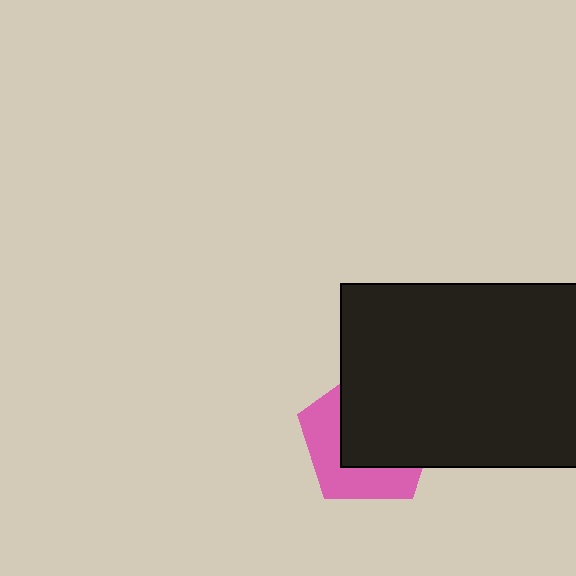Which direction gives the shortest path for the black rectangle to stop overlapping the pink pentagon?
Moving toward the upper-right gives the shortest separation.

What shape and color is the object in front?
The object in front is a black rectangle.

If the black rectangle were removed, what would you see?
You would see the complete pink pentagon.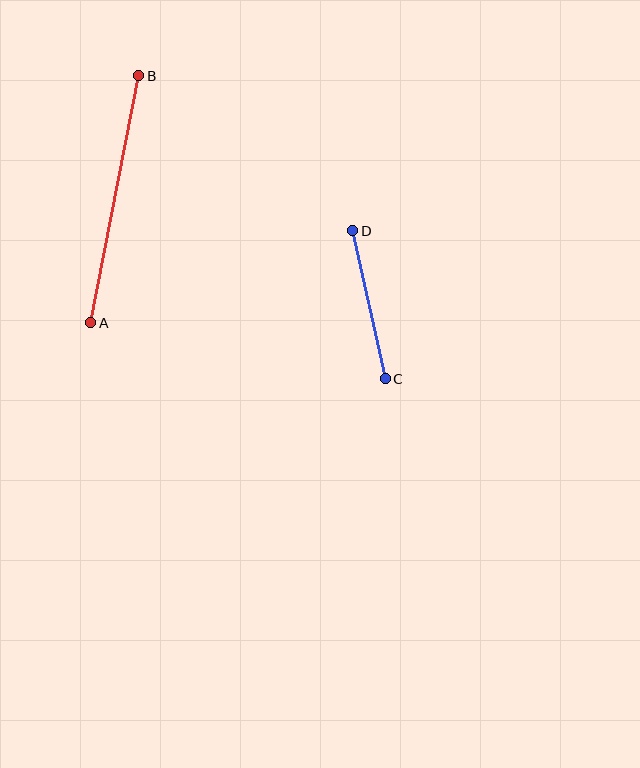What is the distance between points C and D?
The distance is approximately 152 pixels.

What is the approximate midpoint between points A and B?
The midpoint is at approximately (115, 199) pixels.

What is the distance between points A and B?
The distance is approximately 252 pixels.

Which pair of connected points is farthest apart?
Points A and B are farthest apart.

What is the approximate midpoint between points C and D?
The midpoint is at approximately (369, 305) pixels.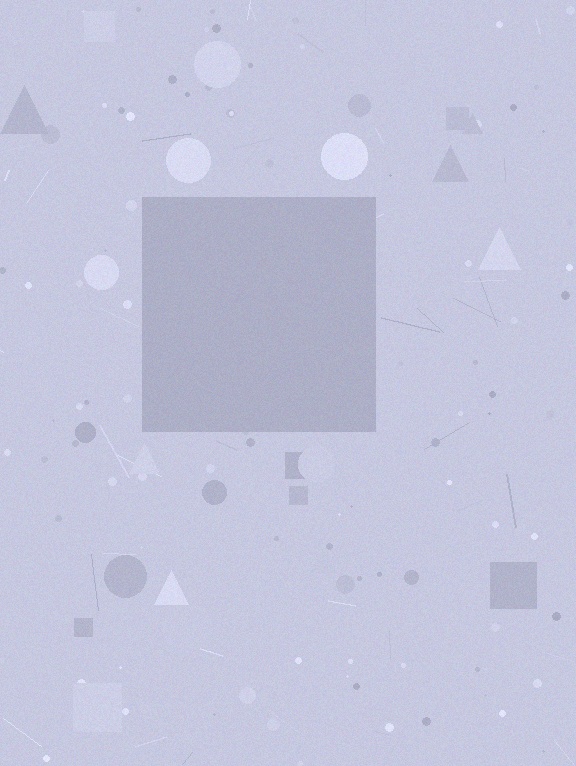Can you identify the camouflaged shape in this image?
The camouflaged shape is a square.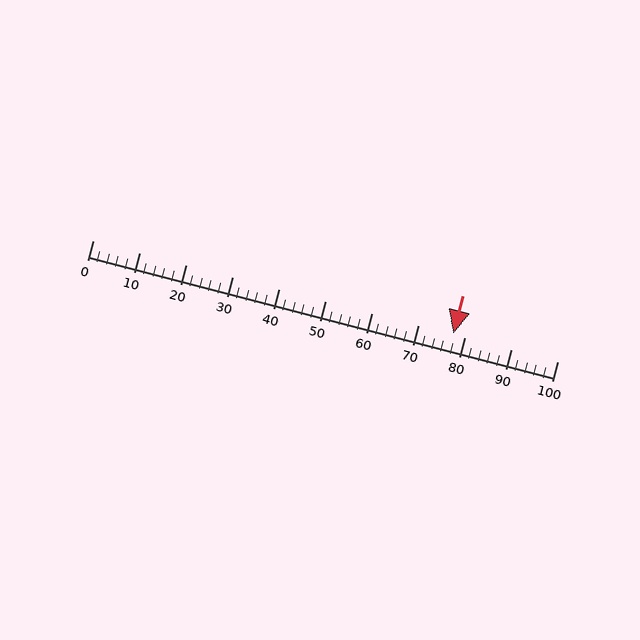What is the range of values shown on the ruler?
The ruler shows values from 0 to 100.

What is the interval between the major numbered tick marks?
The major tick marks are spaced 10 units apart.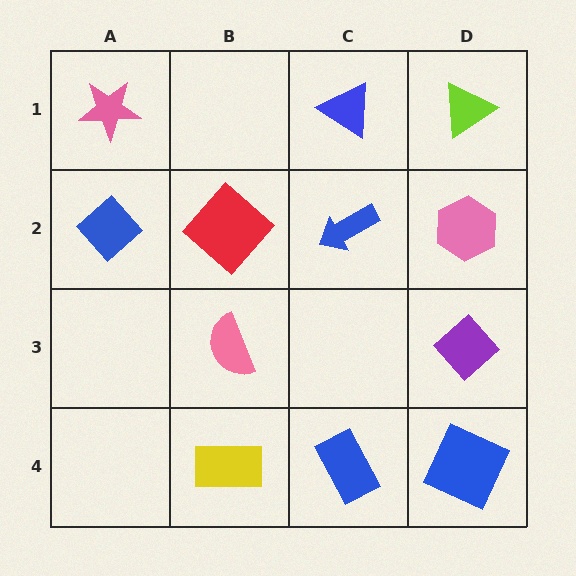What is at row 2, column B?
A red diamond.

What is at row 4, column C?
A blue rectangle.